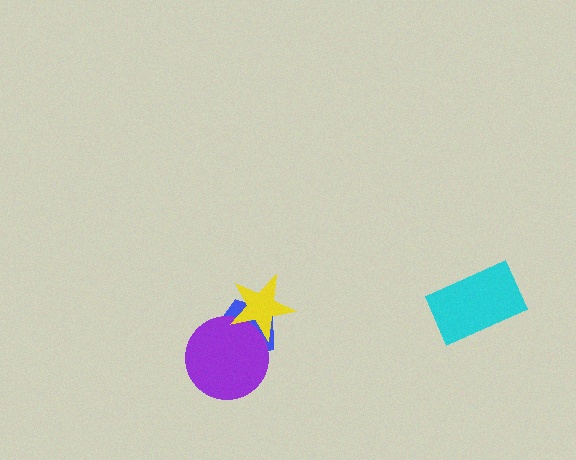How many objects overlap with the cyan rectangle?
0 objects overlap with the cyan rectangle.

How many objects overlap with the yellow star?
2 objects overlap with the yellow star.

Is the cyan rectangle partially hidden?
No, no other shape covers it.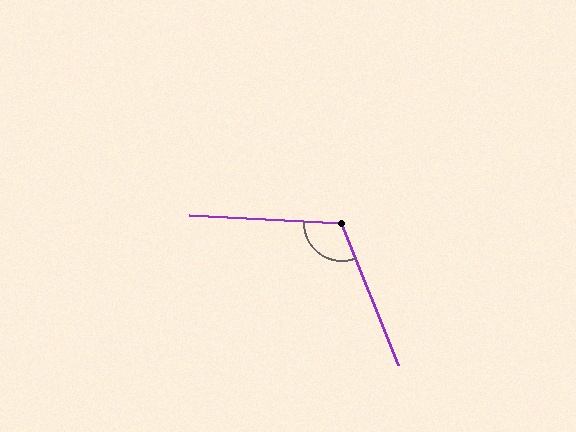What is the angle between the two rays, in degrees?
Approximately 115 degrees.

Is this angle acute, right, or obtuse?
It is obtuse.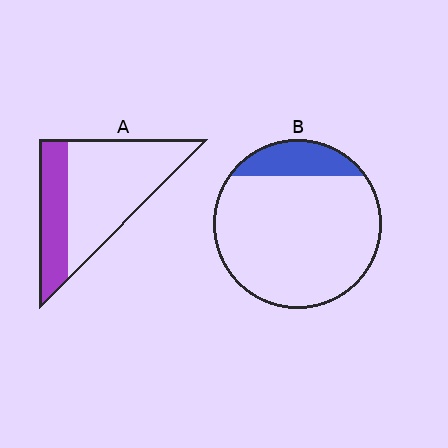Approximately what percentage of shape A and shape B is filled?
A is approximately 30% and B is approximately 15%.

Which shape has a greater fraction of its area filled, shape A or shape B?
Shape A.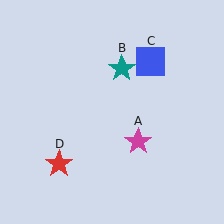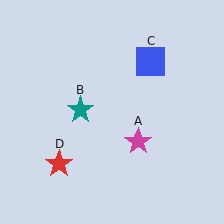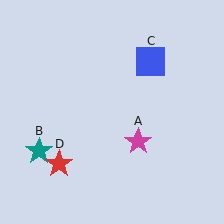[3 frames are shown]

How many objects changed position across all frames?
1 object changed position: teal star (object B).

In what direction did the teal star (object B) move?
The teal star (object B) moved down and to the left.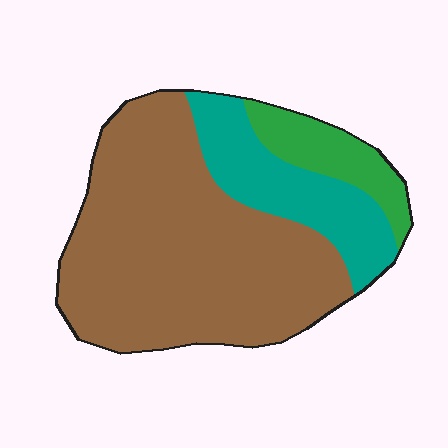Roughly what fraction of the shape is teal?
Teal covers 21% of the shape.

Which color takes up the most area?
Brown, at roughly 65%.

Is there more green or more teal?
Teal.